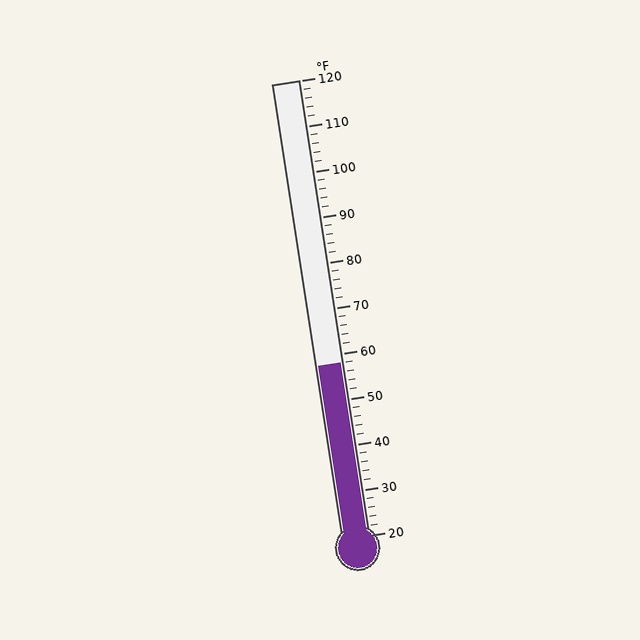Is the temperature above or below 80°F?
The temperature is below 80°F.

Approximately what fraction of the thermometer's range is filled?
The thermometer is filled to approximately 40% of its range.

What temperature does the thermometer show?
The thermometer shows approximately 58°F.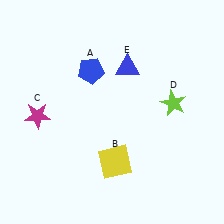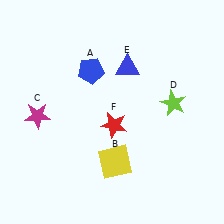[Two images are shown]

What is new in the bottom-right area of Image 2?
A red star (F) was added in the bottom-right area of Image 2.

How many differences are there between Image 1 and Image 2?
There is 1 difference between the two images.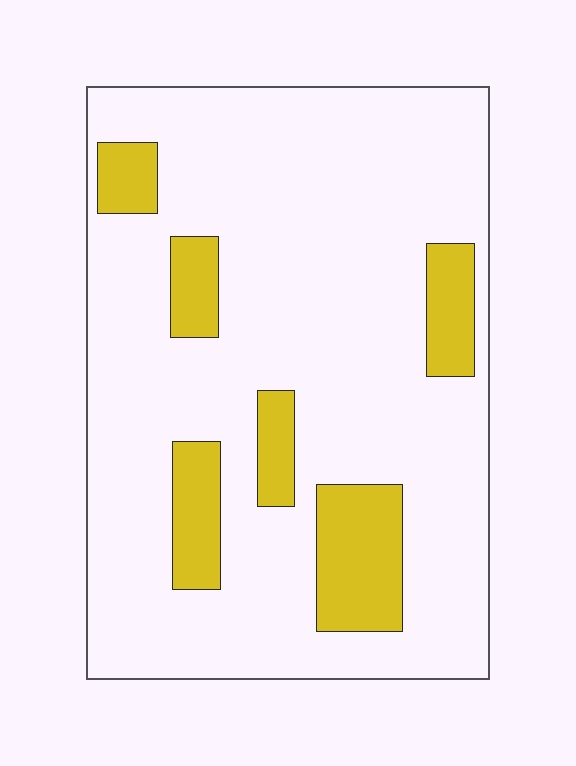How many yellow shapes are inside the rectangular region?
6.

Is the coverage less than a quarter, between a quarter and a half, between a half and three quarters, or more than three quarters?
Less than a quarter.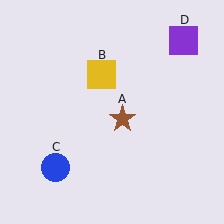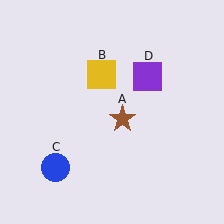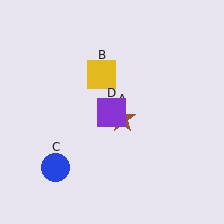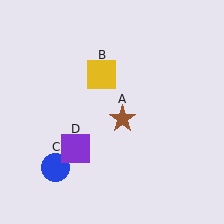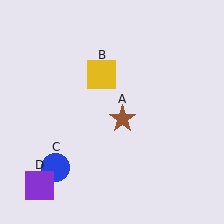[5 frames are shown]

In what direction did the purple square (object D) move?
The purple square (object D) moved down and to the left.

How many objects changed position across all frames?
1 object changed position: purple square (object D).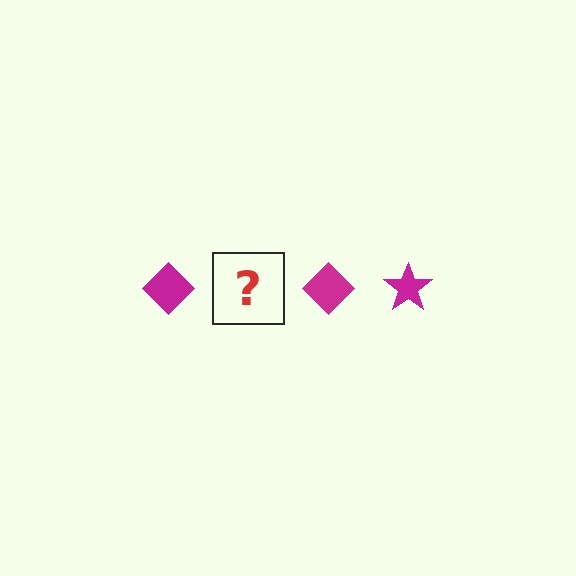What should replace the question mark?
The question mark should be replaced with a magenta star.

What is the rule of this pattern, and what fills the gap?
The rule is that the pattern cycles through diamond, star shapes in magenta. The gap should be filled with a magenta star.